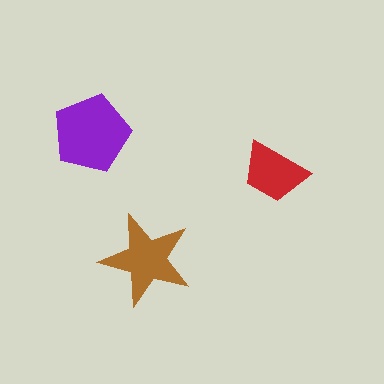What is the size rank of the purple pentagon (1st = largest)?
1st.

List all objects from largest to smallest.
The purple pentagon, the brown star, the red trapezoid.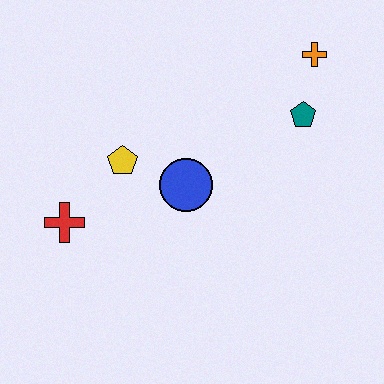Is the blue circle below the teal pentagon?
Yes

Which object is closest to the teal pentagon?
The orange cross is closest to the teal pentagon.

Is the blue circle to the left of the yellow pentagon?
No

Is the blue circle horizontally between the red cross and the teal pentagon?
Yes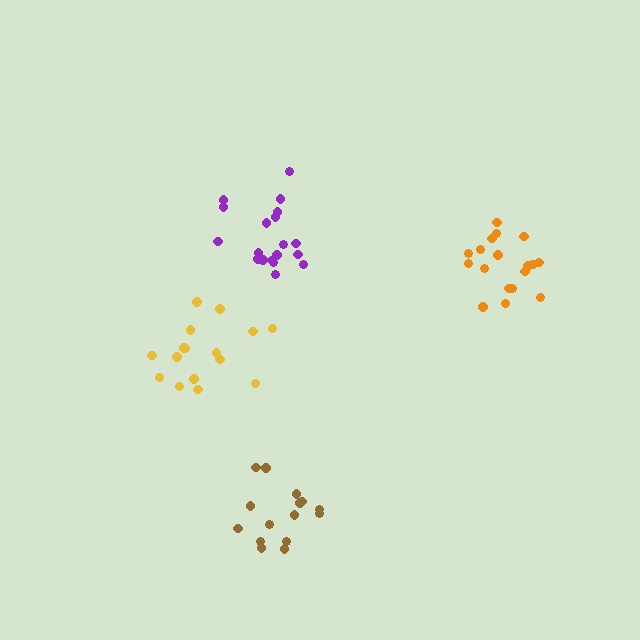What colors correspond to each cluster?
The clusters are colored: purple, yellow, orange, brown.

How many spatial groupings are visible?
There are 4 spatial groupings.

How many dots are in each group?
Group 1: 19 dots, Group 2: 16 dots, Group 3: 18 dots, Group 4: 15 dots (68 total).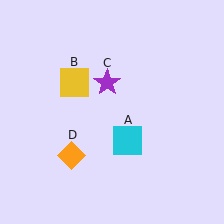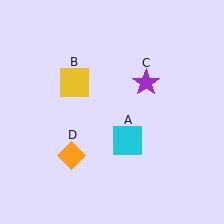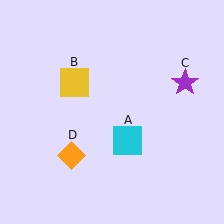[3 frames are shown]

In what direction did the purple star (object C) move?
The purple star (object C) moved right.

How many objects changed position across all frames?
1 object changed position: purple star (object C).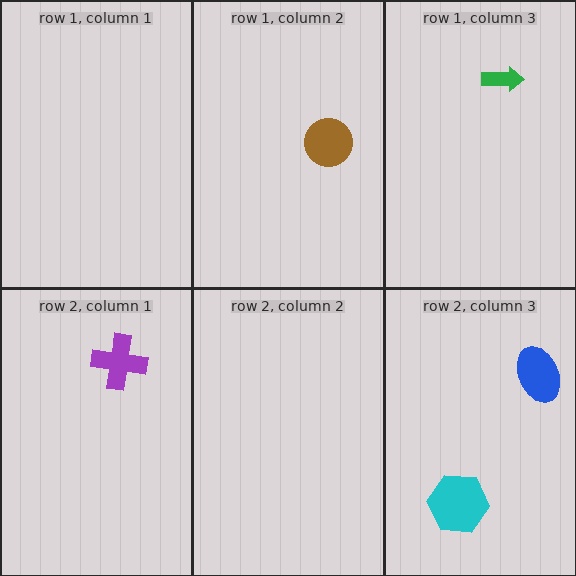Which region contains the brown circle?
The row 1, column 2 region.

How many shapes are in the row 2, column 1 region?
1.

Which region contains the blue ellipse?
The row 2, column 3 region.